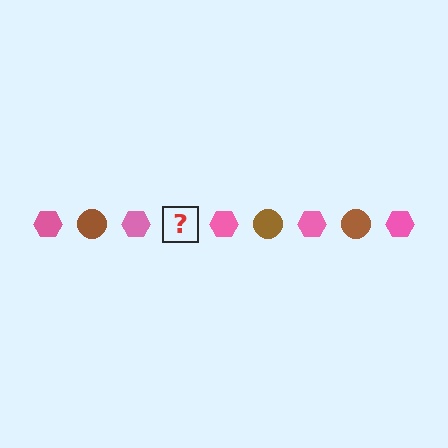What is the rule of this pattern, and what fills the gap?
The rule is that the pattern alternates between pink hexagon and brown circle. The gap should be filled with a brown circle.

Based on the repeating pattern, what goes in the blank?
The blank should be a brown circle.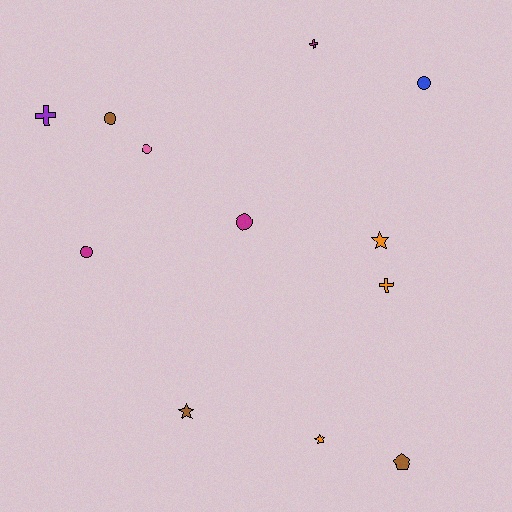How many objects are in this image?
There are 12 objects.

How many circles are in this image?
There are 5 circles.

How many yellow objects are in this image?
There are no yellow objects.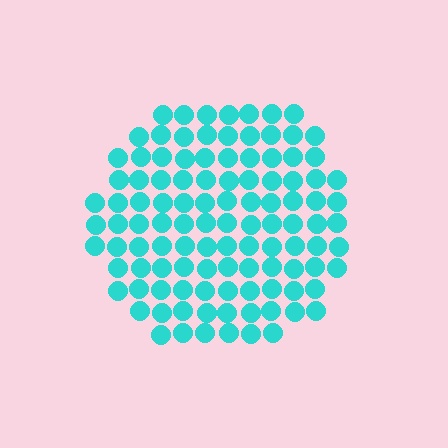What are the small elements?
The small elements are circles.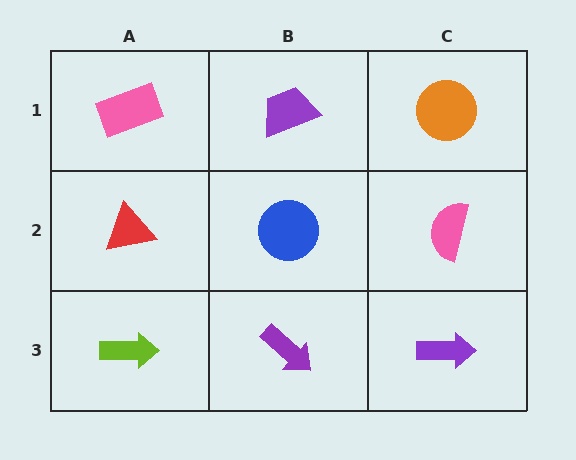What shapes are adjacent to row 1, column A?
A red triangle (row 2, column A), a purple trapezoid (row 1, column B).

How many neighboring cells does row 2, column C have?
3.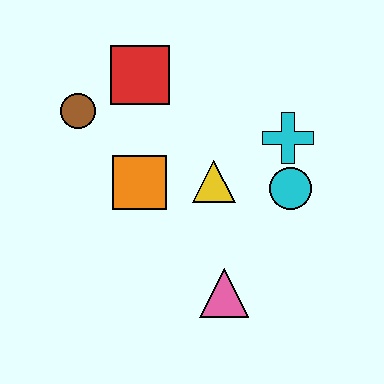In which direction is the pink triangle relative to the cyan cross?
The pink triangle is below the cyan cross.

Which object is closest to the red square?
The brown circle is closest to the red square.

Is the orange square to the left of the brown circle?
No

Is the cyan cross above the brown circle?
No